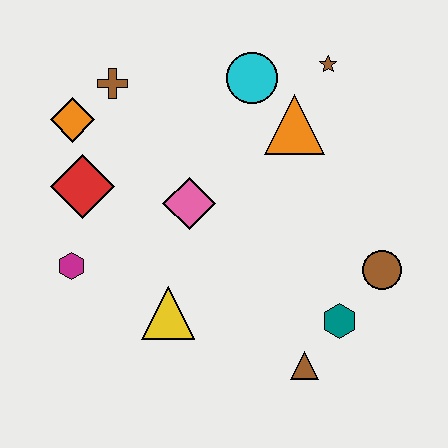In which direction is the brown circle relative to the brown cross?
The brown circle is to the right of the brown cross.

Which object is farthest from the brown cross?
The brown triangle is farthest from the brown cross.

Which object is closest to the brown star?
The orange triangle is closest to the brown star.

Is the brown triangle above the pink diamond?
No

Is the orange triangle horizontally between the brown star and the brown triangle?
No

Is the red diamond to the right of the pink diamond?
No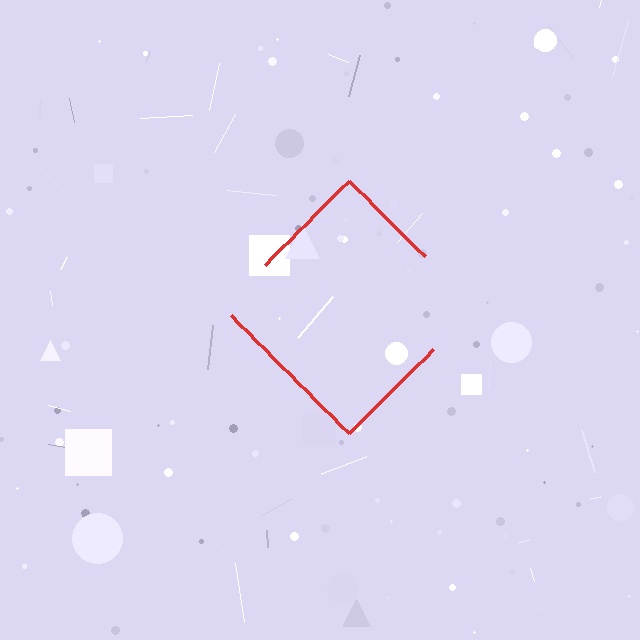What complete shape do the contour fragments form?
The contour fragments form a diamond.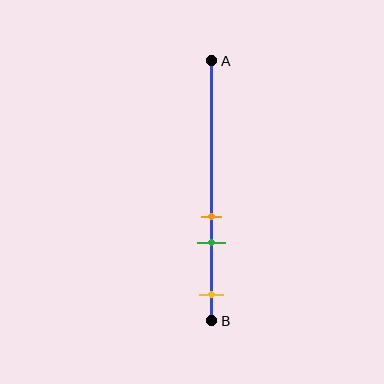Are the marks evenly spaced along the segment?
No, the marks are not evenly spaced.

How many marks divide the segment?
There are 3 marks dividing the segment.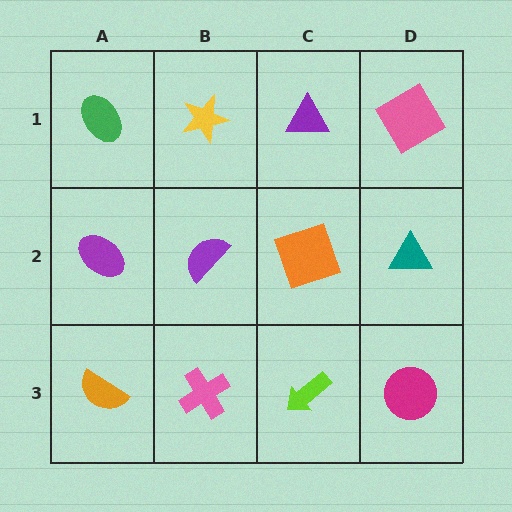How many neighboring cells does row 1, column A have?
2.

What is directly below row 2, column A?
An orange semicircle.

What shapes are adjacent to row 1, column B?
A purple semicircle (row 2, column B), a green ellipse (row 1, column A), a purple triangle (row 1, column C).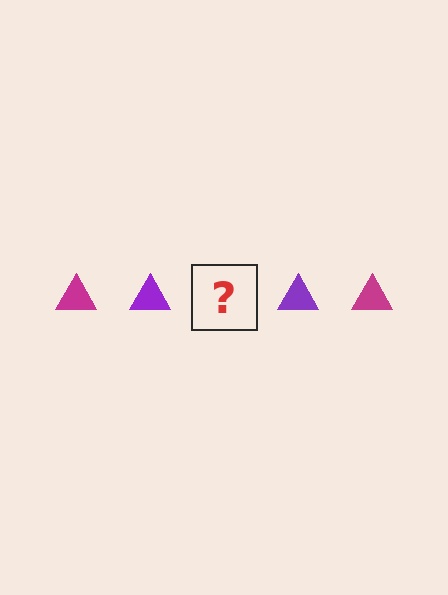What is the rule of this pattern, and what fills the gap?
The rule is that the pattern cycles through magenta, purple triangles. The gap should be filled with a magenta triangle.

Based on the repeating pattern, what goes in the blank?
The blank should be a magenta triangle.